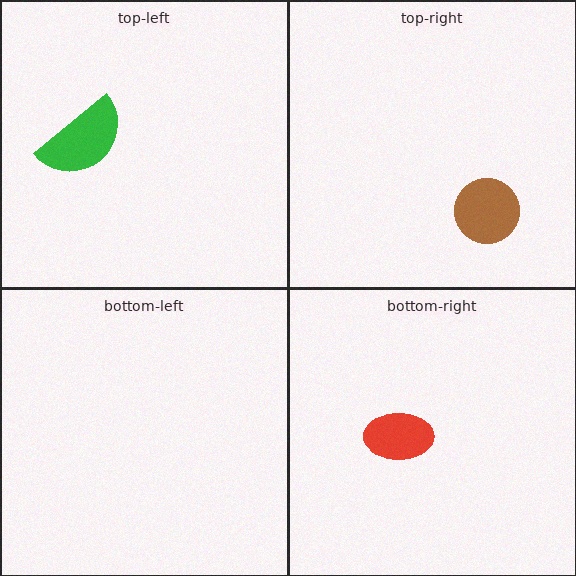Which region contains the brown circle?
The top-right region.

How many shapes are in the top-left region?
1.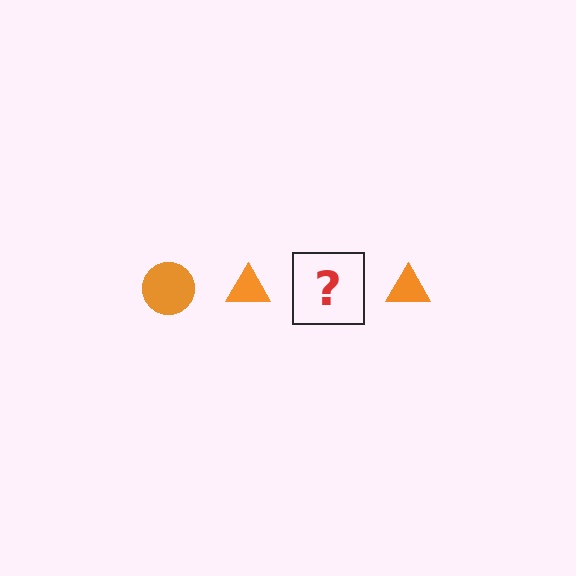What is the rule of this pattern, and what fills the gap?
The rule is that the pattern cycles through circle, triangle shapes in orange. The gap should be filled with an orange circle.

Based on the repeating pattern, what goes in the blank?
The blank should be an orange circle.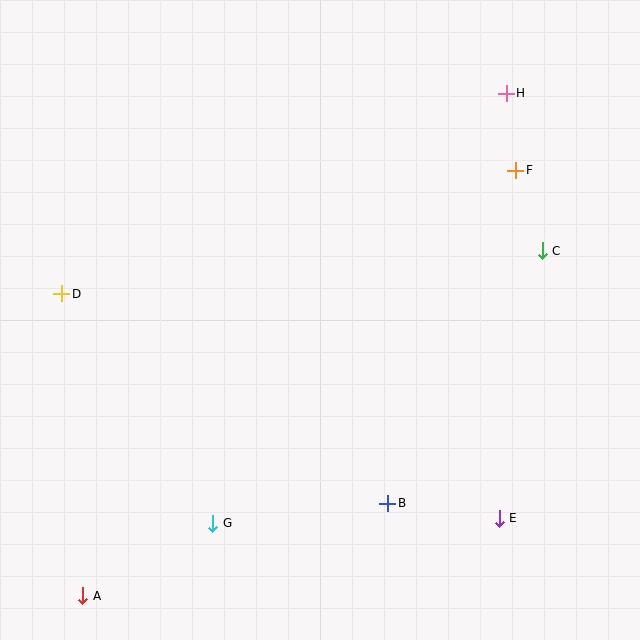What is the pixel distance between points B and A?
The distance between B and A is 318 pixels.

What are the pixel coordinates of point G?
Point G is at (213, 523).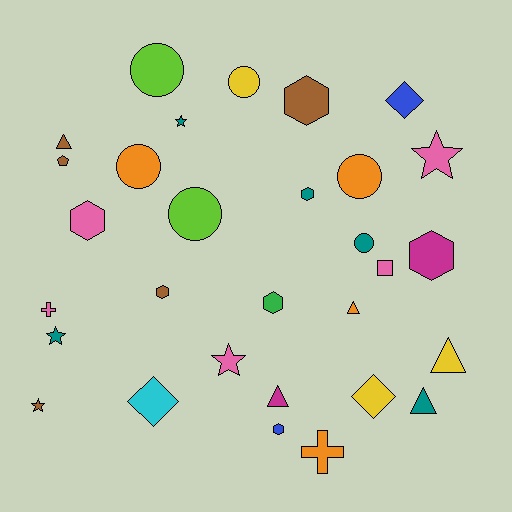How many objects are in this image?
There are 30 objects.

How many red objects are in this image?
There are no red objects.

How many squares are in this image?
There is 1 square.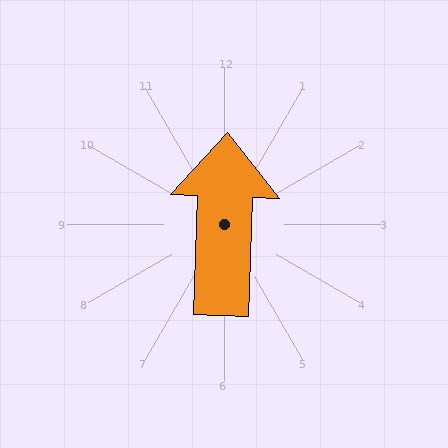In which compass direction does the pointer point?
North.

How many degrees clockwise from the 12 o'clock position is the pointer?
Approximately 2 degrees.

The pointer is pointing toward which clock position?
Roughly 12 o'clock.